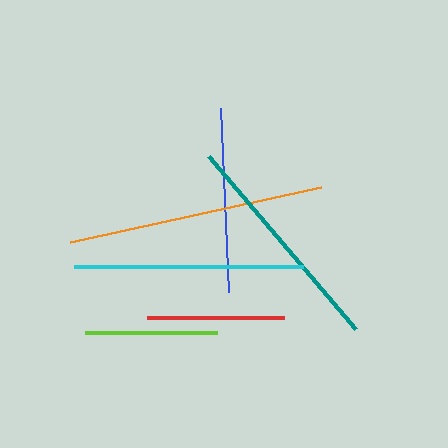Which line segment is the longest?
The orange line is the longest at approximately 257 pixels.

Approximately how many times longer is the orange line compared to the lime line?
The orange line is approximately 2.0 times the length of the lime line.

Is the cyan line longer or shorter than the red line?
The cyan line is longer than the red line.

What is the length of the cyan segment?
The cyan segment is approximately 229 pixels long.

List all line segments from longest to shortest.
From longest to shortest: orange, cyan, teal, blue, red, lime.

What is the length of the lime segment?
The lime segment is approximately 131 pixels long.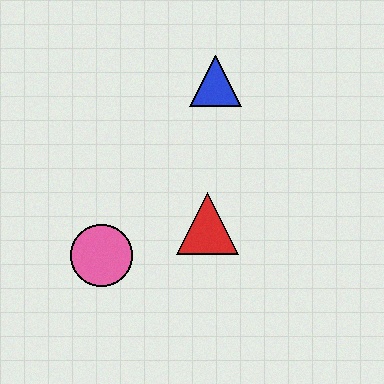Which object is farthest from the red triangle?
The blue triangle is farthest from the red triangle.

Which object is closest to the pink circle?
The red triangle is closest to the pink circle.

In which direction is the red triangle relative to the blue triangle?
The red triangle is below the blue triangle.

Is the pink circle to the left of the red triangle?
Yes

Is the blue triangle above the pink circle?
Yes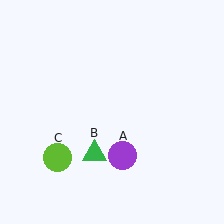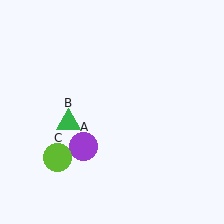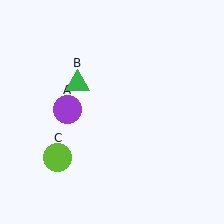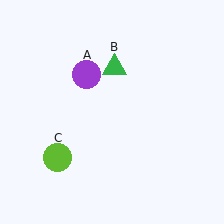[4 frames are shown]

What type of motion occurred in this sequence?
The purple circle (object A), green triangle (object B) rotated clockwise around the center of the scene.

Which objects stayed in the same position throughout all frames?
Lime circle (object C) remained stationary.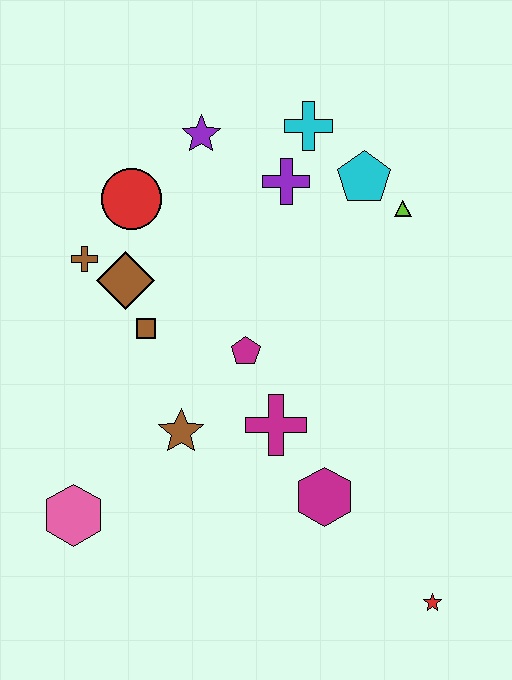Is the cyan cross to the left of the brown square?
No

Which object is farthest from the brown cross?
The red star is farthest from the brown cross.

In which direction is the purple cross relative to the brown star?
The purple cross is above the brown star.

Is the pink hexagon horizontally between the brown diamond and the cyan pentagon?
No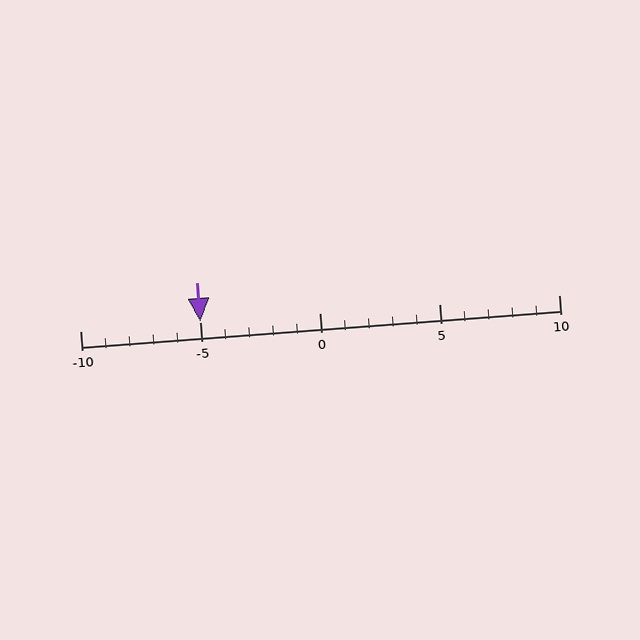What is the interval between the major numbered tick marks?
The major tick marks are spaced 5 units apart.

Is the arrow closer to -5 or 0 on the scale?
The arrow is closer to -5.